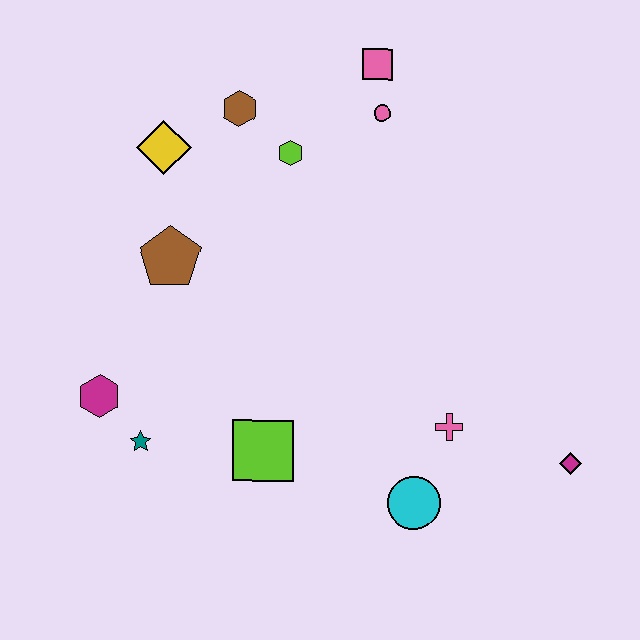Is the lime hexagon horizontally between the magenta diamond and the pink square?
No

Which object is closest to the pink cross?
The cyan circle is closest to the pink cross.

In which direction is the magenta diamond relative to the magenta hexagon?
The magenta diamond is to the right of the magenta hexagon.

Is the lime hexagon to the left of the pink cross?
Yes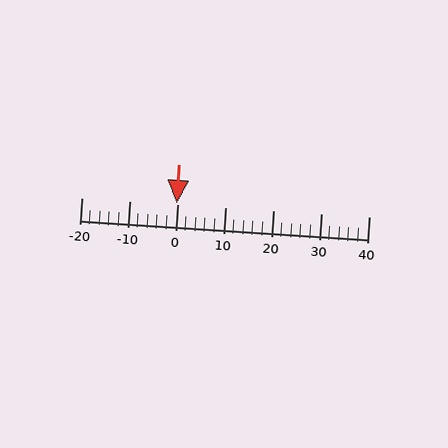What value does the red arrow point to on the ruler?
The red arrow points to approximately 0.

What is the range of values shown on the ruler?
The ruler shows values from -20 to 40.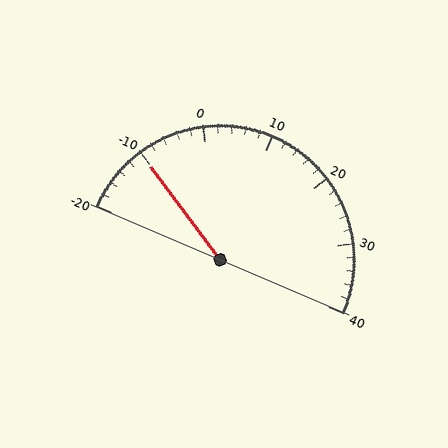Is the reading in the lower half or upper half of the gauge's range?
The reading is in the lower half of the range (-20 to 40).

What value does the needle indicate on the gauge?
The needle indicates approximately -10.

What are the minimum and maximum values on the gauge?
The gauge ranges from -20 to 40.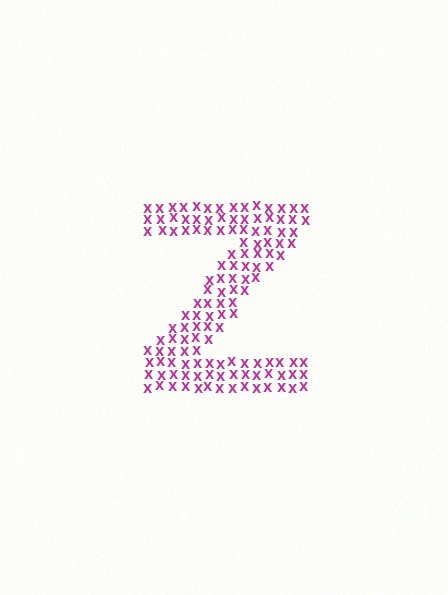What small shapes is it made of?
It is made of small letter X's.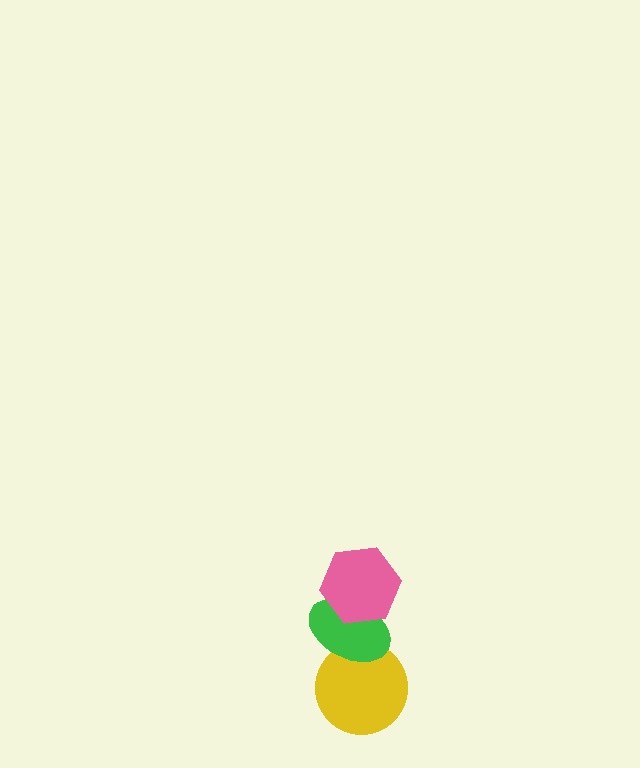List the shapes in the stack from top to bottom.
From top to bottom: the pink hexagon, the green ellipse, the yellow circle.